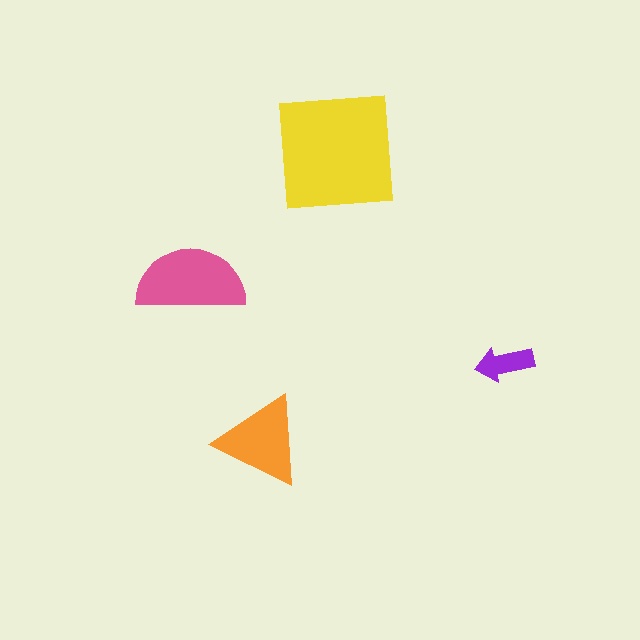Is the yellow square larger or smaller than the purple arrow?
Larger.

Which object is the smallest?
The purple arrow.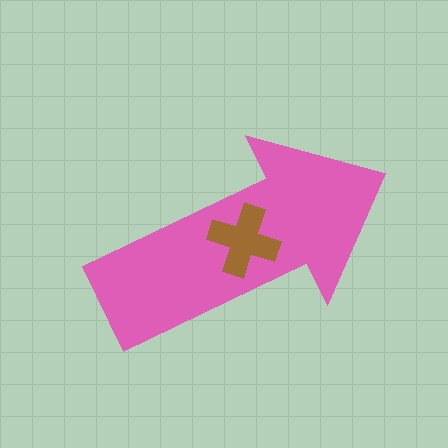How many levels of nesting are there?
2.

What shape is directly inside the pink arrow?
The brown cross.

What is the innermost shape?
The brown cross.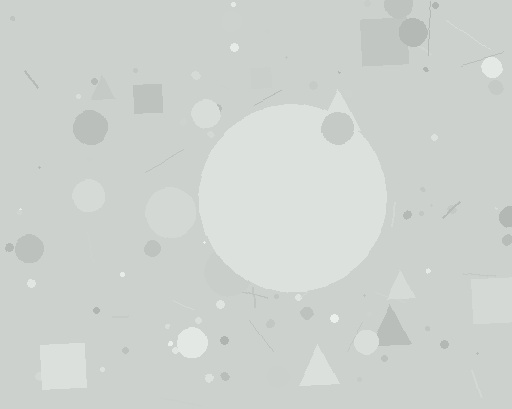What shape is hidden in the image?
A circle is hidden in the image.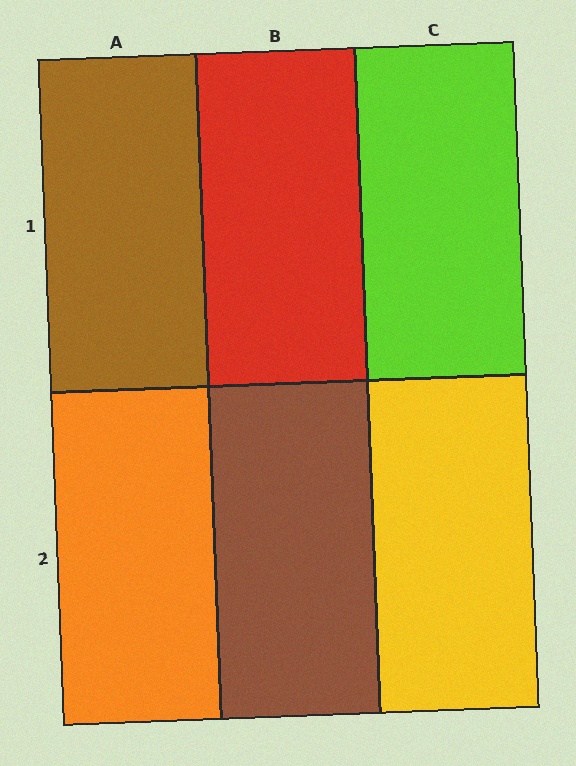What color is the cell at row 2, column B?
Brown.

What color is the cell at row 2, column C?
Yellow.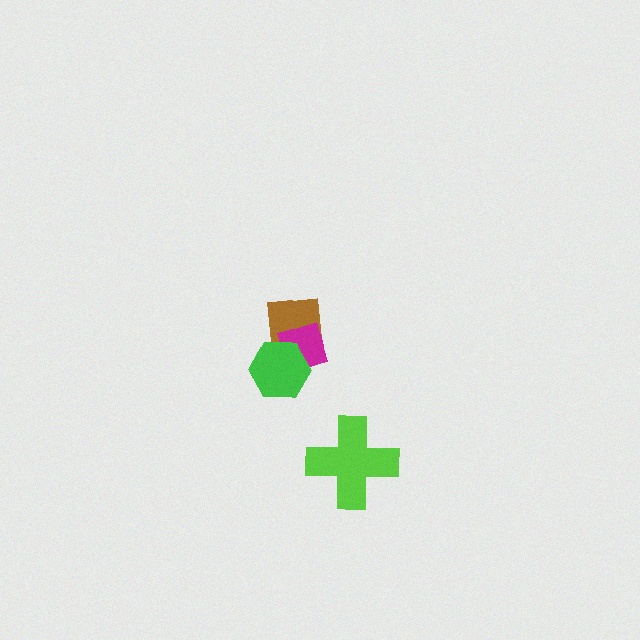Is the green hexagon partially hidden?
No, no other shape covers it.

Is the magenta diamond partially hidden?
Yes, it is partially covered by another shape.